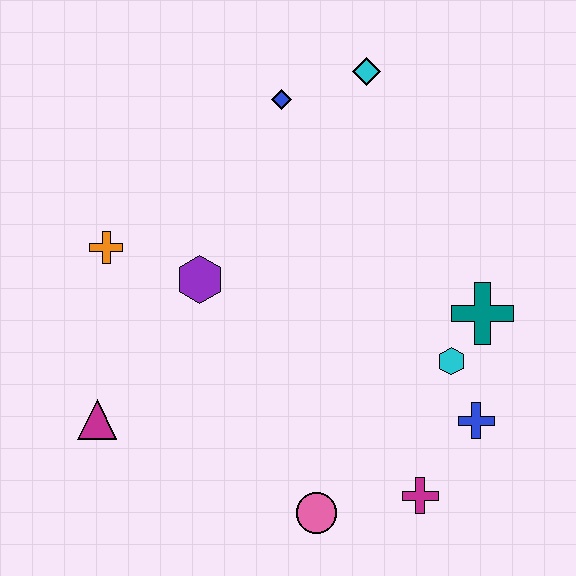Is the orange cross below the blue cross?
No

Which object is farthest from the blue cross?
The orange cross is farthest from the blue cross.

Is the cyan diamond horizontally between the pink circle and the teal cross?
Yes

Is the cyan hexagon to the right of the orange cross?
Yes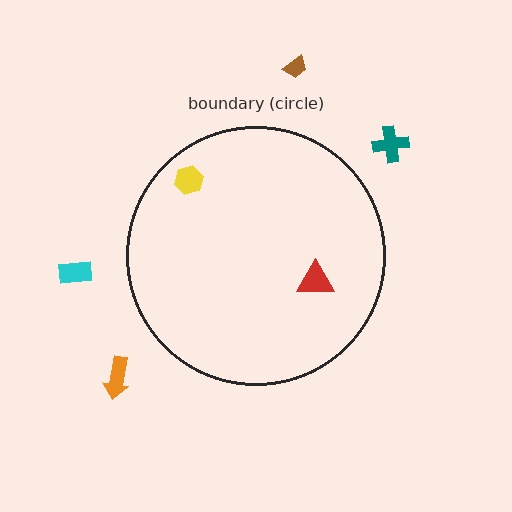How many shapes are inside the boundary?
2 inside, 4 outside.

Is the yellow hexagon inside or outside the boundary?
Inside.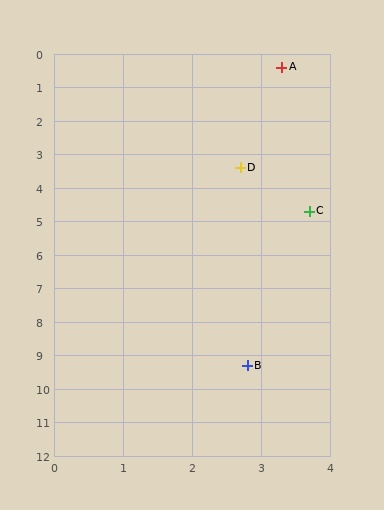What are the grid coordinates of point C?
Point C is at approximately (3.7, 4.7).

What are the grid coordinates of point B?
Point B is at approximately (2.8, 9.3).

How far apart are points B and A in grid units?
Points B and A are about 8.9 grid units apart.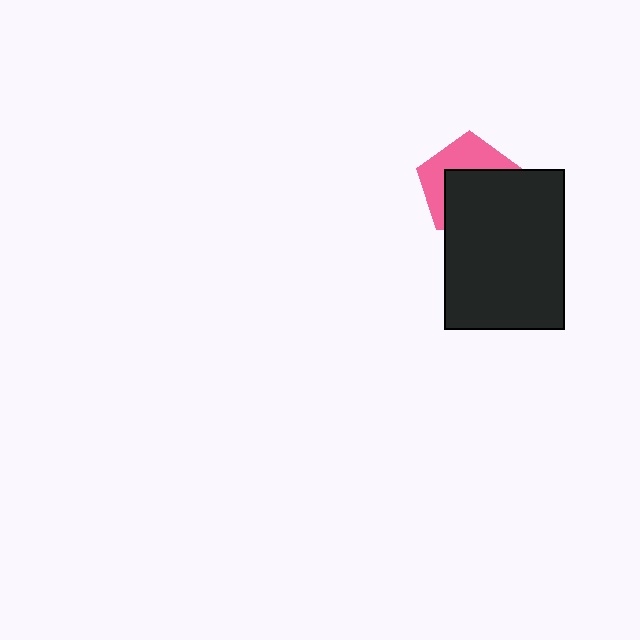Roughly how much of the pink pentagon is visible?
A small part of it is visible (roughly 44%).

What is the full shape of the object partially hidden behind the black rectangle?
The partially hidden object is a pink pentagon.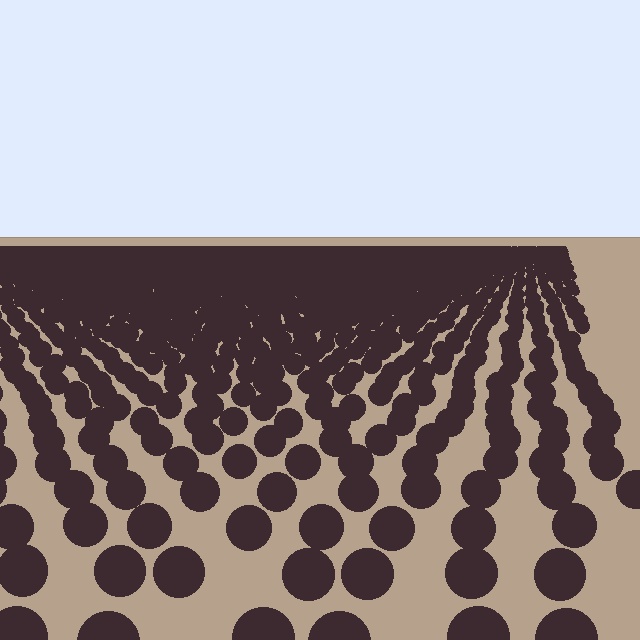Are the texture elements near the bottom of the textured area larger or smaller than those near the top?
Larger. Near the bottom, elements are closer to the viewer and appear at a bigger on-screen size.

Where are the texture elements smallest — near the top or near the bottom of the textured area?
Near the top.